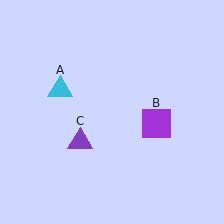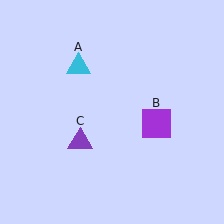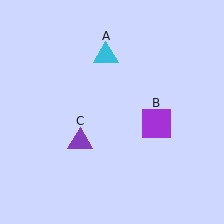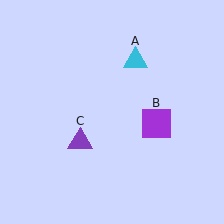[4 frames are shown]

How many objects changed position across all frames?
1 object changed position: cyan triangle (object A).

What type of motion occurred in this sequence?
The cyan triangle (object A) rotated clockwise around the center of the scene.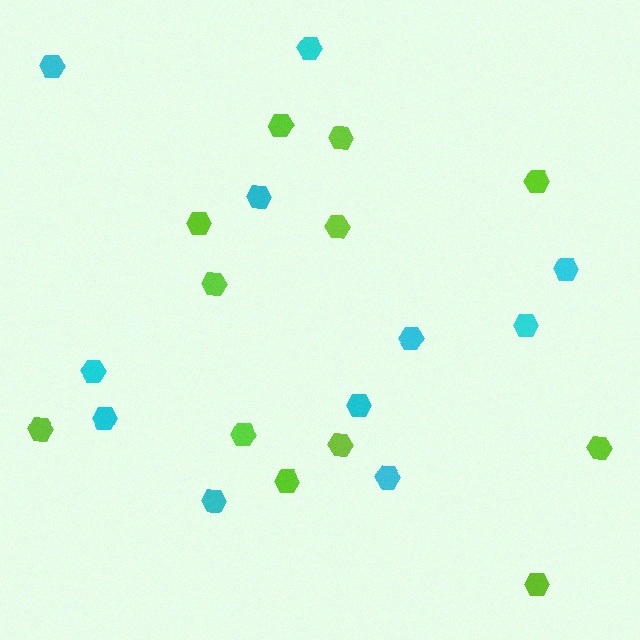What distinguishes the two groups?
There are 2 groups: one group of cyan hexagons (11) and one group of lime hexagons (12).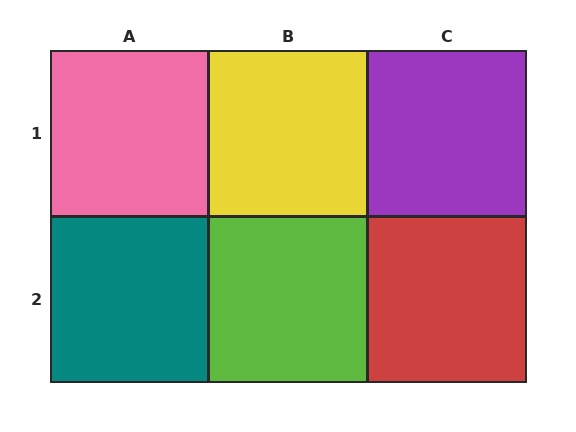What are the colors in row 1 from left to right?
Pink, yellow, purple.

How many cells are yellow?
1 cell is yellow.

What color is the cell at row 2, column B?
Lime.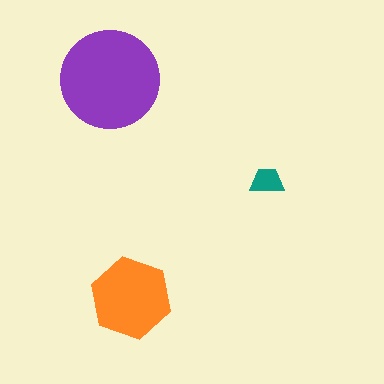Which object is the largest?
The purple circle.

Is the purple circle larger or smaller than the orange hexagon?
Larger.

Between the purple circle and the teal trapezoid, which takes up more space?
The purple circle.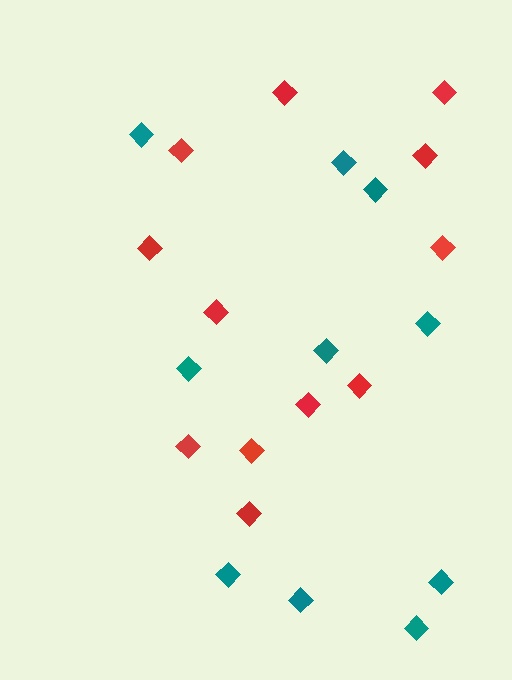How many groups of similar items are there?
There are 2 groups: one group of teal diamonds (10) and one group of red diamonds (12).